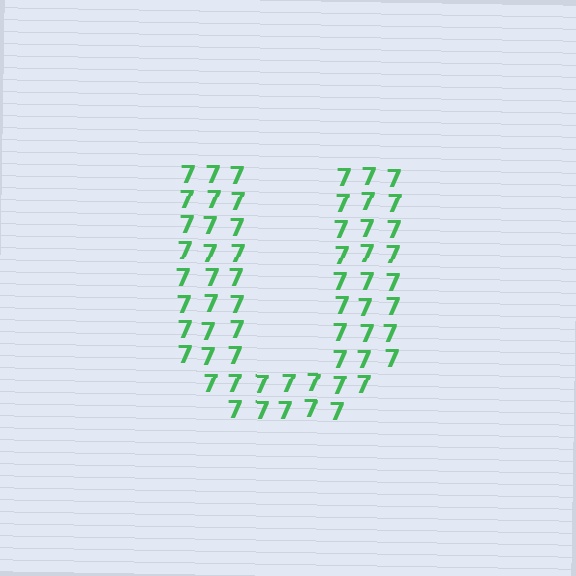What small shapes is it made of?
It is made of small digit 7's.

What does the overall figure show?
The overall figure shows the letter U.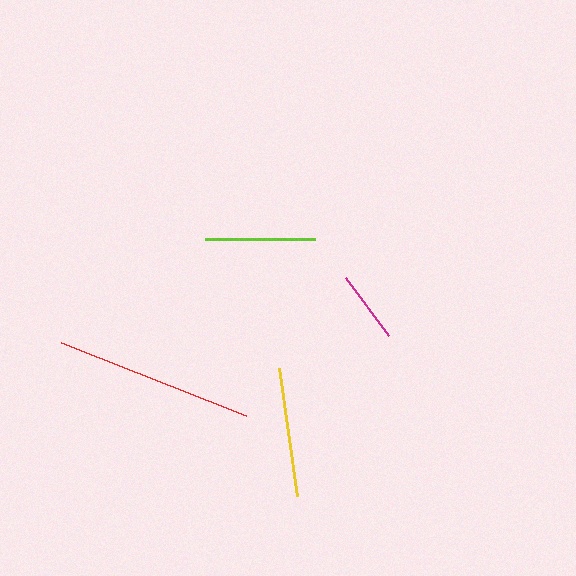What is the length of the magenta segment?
The magenta segment is approximately 72 pixels long.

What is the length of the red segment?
The red segment is approximately 199 pixels long.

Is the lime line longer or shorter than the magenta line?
The lime line is longer than the magenta line.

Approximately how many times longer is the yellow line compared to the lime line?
The yellow line is approximately 1.2 times the length of the lime line.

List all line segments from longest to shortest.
From longest to shortest: red, yellow, lime, magenta.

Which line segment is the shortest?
The magenta line is the shortest at approximately 72 pixels.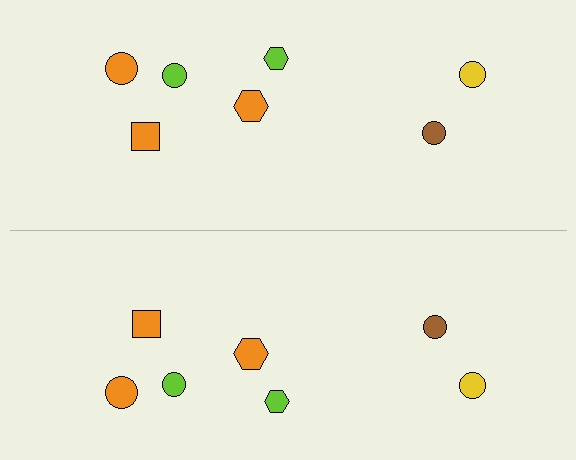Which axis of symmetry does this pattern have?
The pattern has a horizontal axis of symmetry running through the center of the image.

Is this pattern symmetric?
Yes, this pattern has bilateral (reflection) symmetry.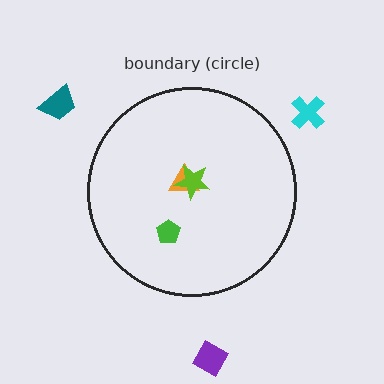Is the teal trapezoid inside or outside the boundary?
Outside.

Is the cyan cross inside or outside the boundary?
Outside.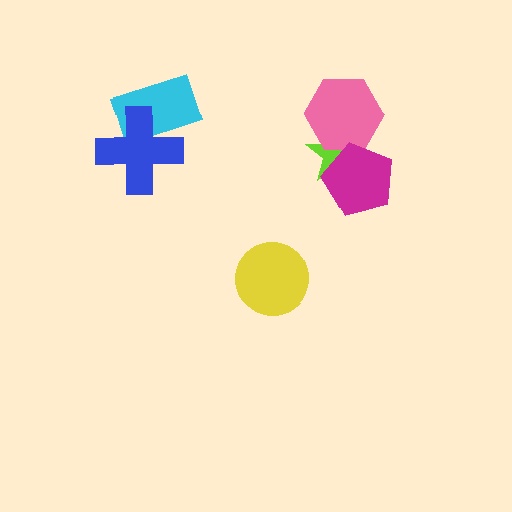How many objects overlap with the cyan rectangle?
1 object overlaps with the cyan rectangle.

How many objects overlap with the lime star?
2 objects overlap with the lime star.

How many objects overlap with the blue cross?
1 object overlaps with the blue cross.